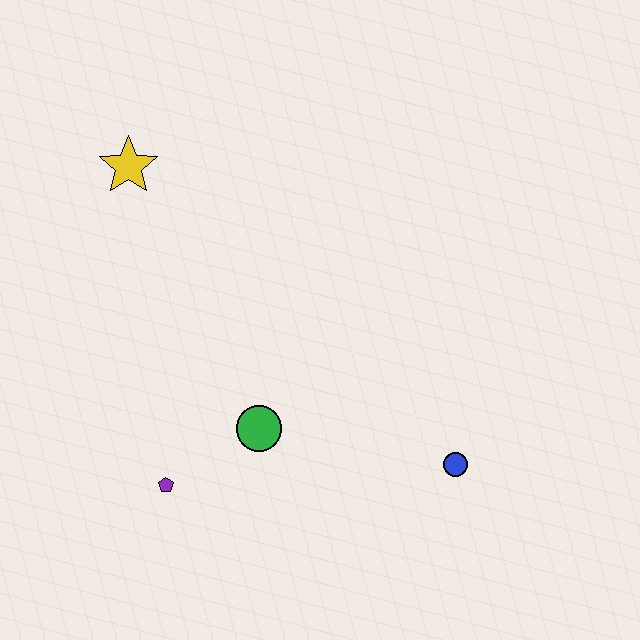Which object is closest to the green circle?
The purple pentagon is closest to the green circle.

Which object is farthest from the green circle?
The yellow star is farthest from the green circle.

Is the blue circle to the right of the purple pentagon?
Yes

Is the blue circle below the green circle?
Yes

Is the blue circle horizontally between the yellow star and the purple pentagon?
No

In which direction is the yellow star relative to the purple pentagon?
The yellow star is above the purple pentagon.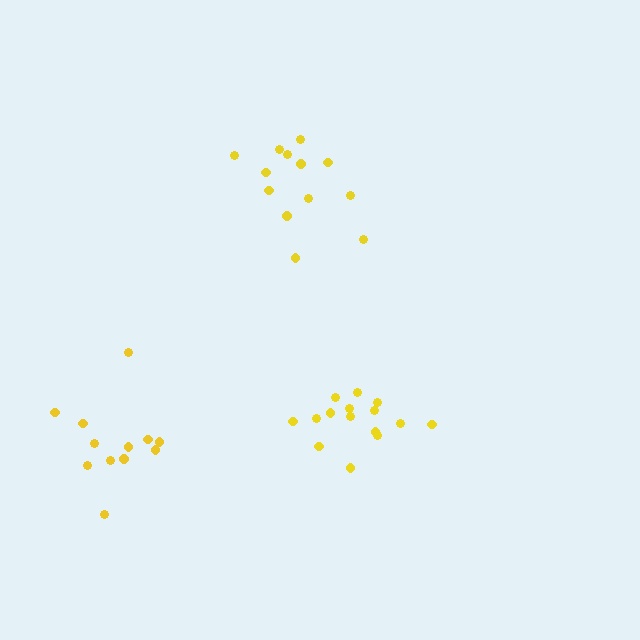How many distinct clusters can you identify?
There are 3 distinct clusters.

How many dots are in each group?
Group 1: 15 dots, Group 2: 13 dots, Group 3: 12 dots (40 total).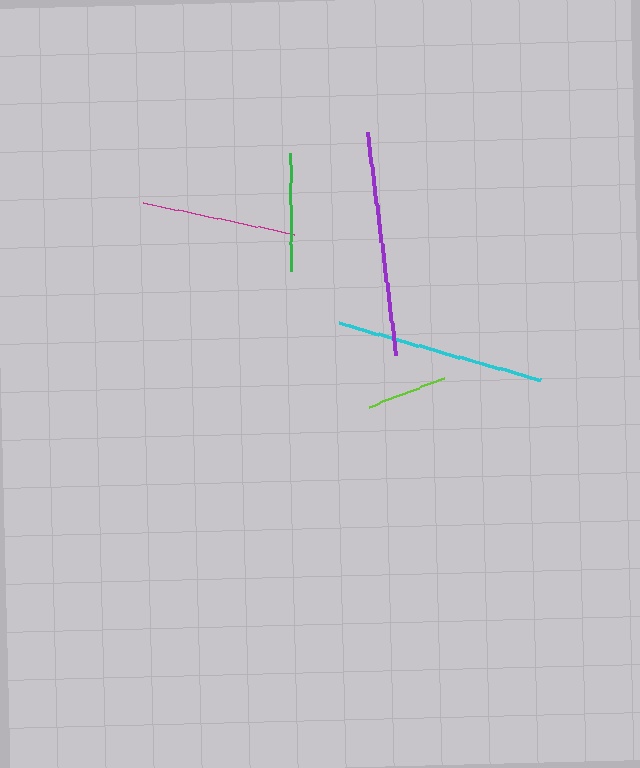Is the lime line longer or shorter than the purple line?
The purple line is longer than the lime line.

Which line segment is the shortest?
The lime line is the shortest at approximately 81 pixels.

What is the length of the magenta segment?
The magenta segment is approximately 154 pixels long.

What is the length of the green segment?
The green segment is approximately 118 pixels long.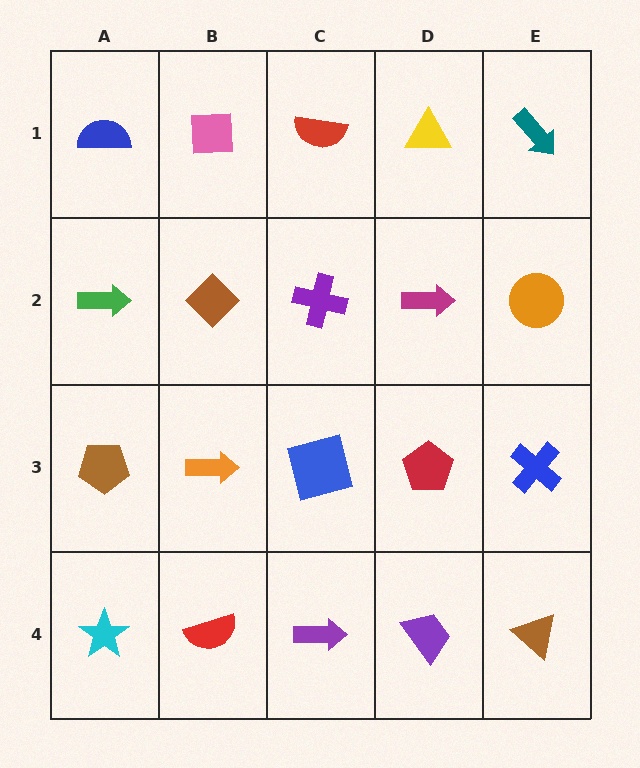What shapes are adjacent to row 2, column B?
A pink square (row 1, column B), an orange arrow (row 3, column B), a green arrow (row 2, column A), a purple cross (row 2, column C).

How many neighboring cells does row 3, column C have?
4.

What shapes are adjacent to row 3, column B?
A brown diamond (row 2, column B), a red semicircle (row 4, column B), a brown pentagon (row 3, column A), a blue square (row 3, column C).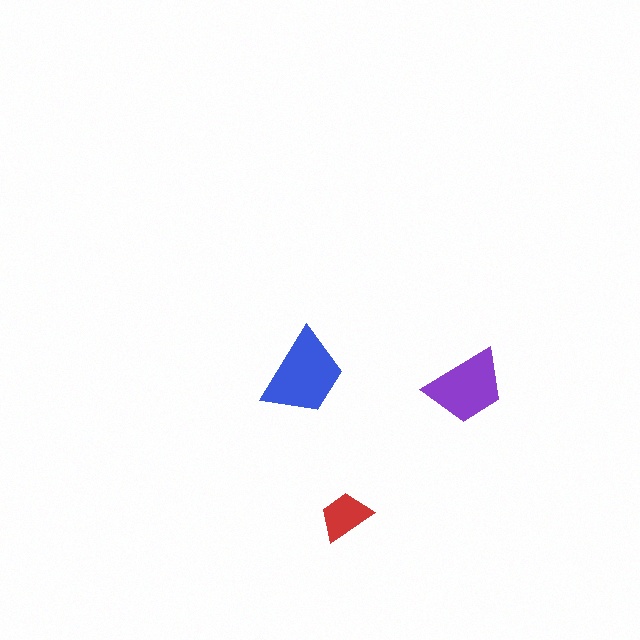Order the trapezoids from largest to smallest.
the blue one, the purple one, the red one.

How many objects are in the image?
There are 3 objects in the image.